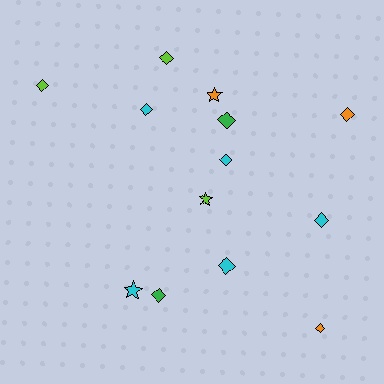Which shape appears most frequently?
Diamond, with 10 objects.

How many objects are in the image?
There are 13 objects.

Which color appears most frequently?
Cyan, with 5 objects.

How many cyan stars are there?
There is 1 cyan star.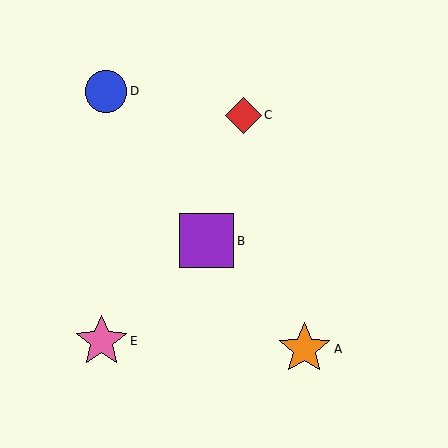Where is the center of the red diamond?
The center of the red diamond is at (243, 115).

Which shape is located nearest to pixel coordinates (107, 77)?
The blue circle (labeled D) at (106, 91) is nearest to that location.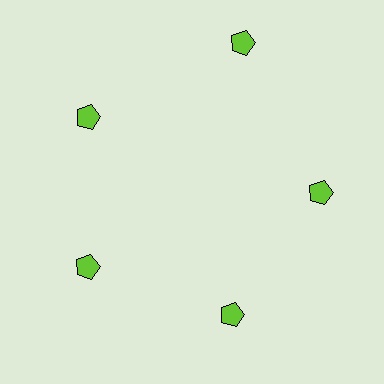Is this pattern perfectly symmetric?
No. The 5 lime pentagons are arranged in a ring, but one element near the 1 o'clock position is pushed outward from the center, breaking the 5-fold rotational symmetry.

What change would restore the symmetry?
The symmetry would be restored by moving it inward, back onto the ring so that all 5 pentagons sit at equal angles and equal distance from the center.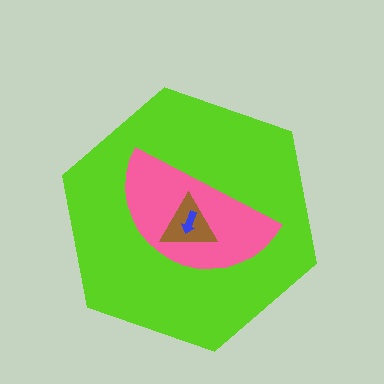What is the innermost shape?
The blue arrow.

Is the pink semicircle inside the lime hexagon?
Yes.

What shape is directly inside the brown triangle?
The blue arrow.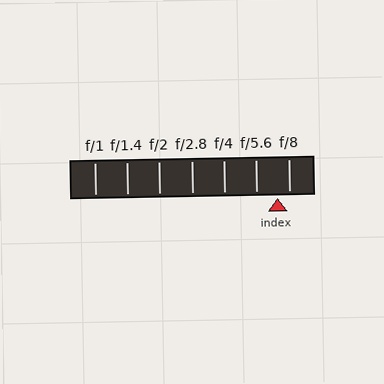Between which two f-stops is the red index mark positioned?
The index mark is between f/5.6 and f/8.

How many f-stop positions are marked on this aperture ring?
There are 7 f-stop positions marked.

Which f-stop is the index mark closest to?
The index mark is closest to f/8.